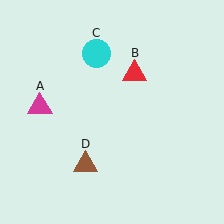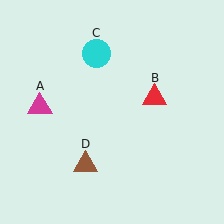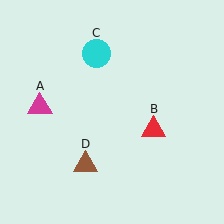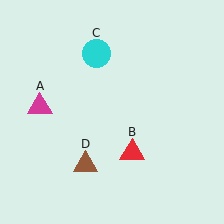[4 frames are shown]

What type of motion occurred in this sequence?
The red triangle (object B) rotated clockwise around the center of the scene.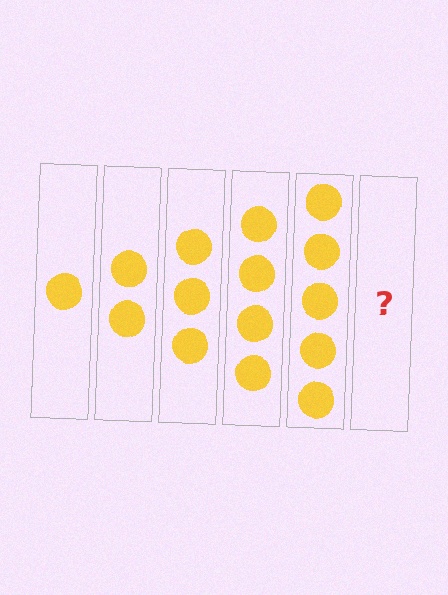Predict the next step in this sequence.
The next step is 6 circles.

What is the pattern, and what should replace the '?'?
The pattern is that each step adds one more circle. The '?' should be 6 circles.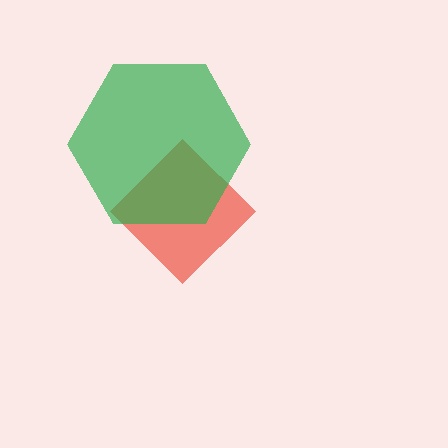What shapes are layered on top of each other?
The layered shapes are: a red diamond, a green hexagon.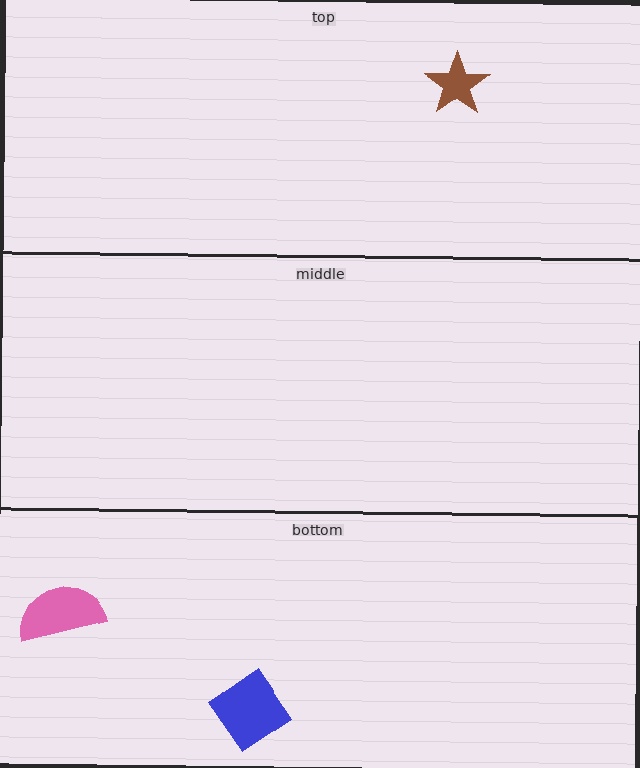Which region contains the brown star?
The top region.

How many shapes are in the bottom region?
2.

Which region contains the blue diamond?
The bottom region.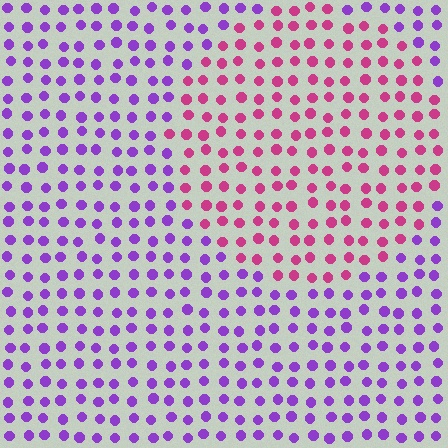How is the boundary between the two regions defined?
The boundary is defined purely by a slight shift in hue (about 53 degrees). Spacing, size, and orientation are identical on both sides.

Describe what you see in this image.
The image is filled with small purple elements in a uniform arrangement. A circle-shaped region is visible where the elements are tinted to a slightly different hue, forming a subtle color boundary.